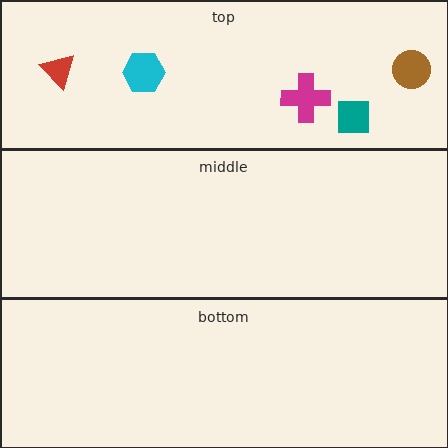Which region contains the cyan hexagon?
The top region.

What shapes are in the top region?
The cyan hexagon, the red triangle, the brown circle, the teal square, the magenta cross.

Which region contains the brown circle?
The top region.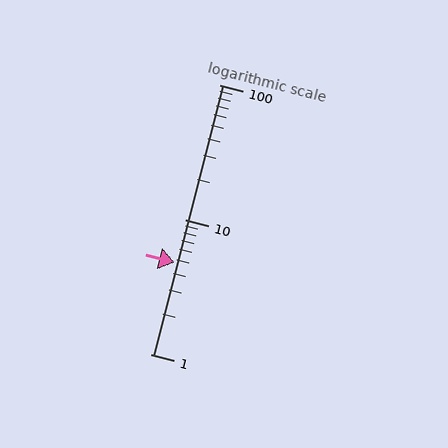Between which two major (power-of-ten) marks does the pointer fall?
The pointer is between 1 and 10.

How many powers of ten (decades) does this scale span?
The scale spans 2 decades, from 1 to 100.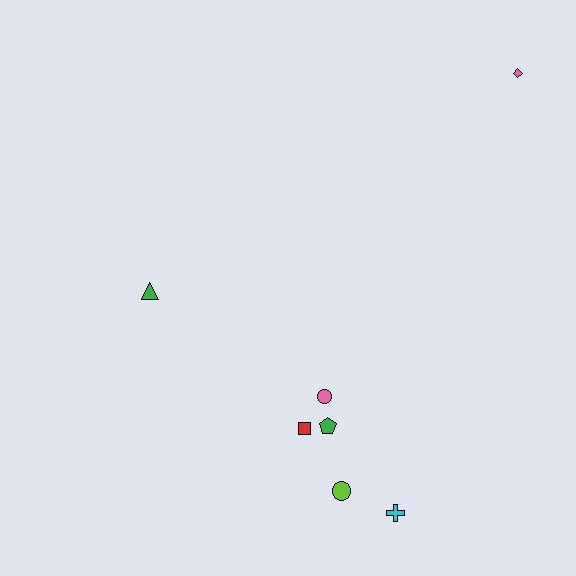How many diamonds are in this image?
There is 1 diamond.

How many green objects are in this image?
There are 2 green objects.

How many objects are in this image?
There are 7 objects.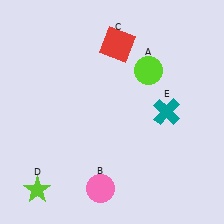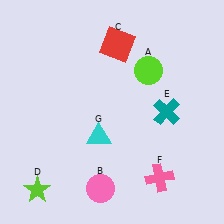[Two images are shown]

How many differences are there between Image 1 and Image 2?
There are 2 differences between the two images.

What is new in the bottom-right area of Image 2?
A pink cross (F) was added in the bottom-right area of Image 2.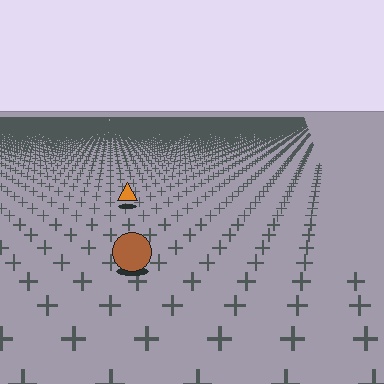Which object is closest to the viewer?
The brown circle is closest. The texture marks near it are larger and more spread out.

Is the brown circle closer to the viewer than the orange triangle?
Yes. The brown circle is closer — you can tell from the texture gradient: the ground texture is coarser near it.